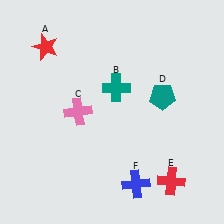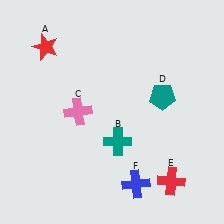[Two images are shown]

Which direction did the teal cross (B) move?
The teal cross (B) moved down.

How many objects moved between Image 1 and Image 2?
1 object moved between the two images.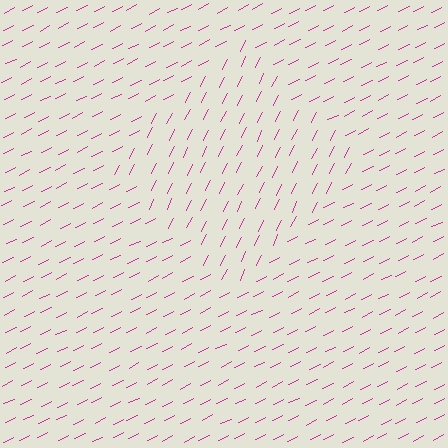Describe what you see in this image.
The image is filled with small magenta line segments. A diamond region in the image has lines oriented differently from the surrounding lines, creating a visible texture boundary.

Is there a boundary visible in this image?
Yes, there is a texture boundary formed by a change in line orientation.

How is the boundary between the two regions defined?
The boundary is defined purely by a change in line orientation (approximately 37 degrees difference). All lines are the same color and thickness.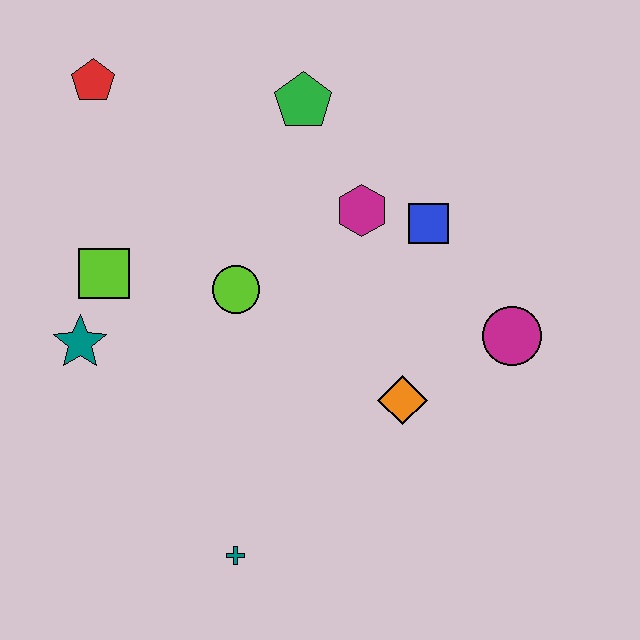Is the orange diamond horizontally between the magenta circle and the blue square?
No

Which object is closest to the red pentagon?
The lime square is closest to the red pentagon.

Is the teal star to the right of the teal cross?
No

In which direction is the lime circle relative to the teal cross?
The lime circle is above the teal cross.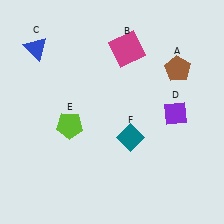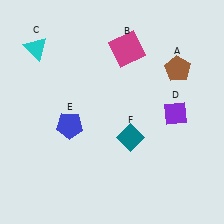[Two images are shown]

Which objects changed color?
C changed from blue to cyan. E changed from lime to blue.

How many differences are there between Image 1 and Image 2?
There are 2 differences between the two images.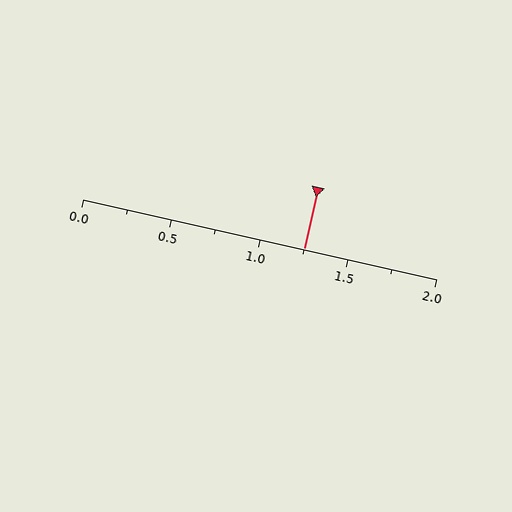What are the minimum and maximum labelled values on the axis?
The axis runs from 0.0 to 2.0.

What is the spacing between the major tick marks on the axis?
The major ticks are spaced 0.5 apart.